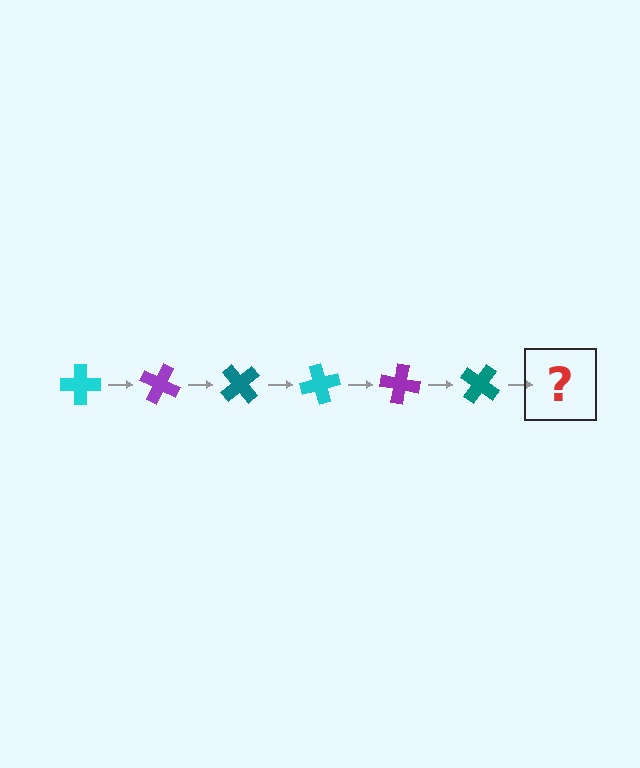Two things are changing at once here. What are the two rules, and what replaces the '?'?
The two rules are that it rotates 25 degrees each step and the color cycles through cyan, purple, and teal. The '?' should be a cyan cross, rotated 150 degrees from the start.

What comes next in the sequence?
The next element should be a cyan cross, rotated 150 degrees from the start.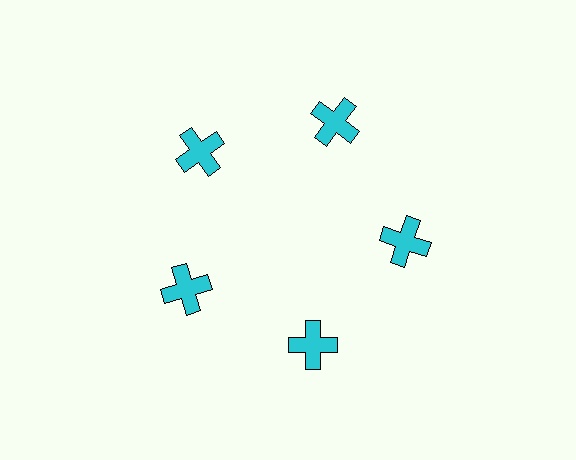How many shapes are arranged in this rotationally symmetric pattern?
There are 5 shapes, arranged in 5 groups of 1.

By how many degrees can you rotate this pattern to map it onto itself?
The pattern maps onto itself every 72 degrees of rotation.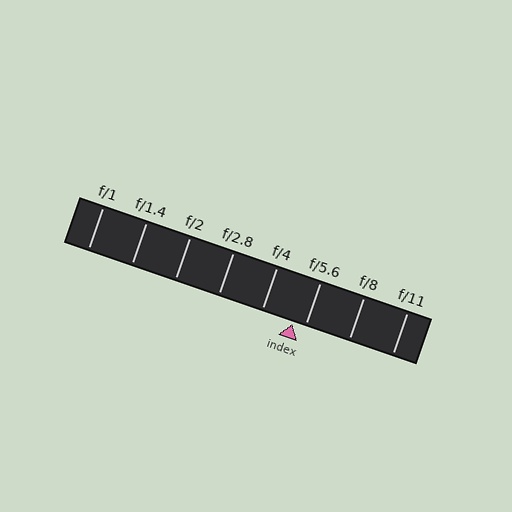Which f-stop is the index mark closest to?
The index mark is closest to f/5.6.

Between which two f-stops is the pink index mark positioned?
The index mark is between f/4 and f/5.6.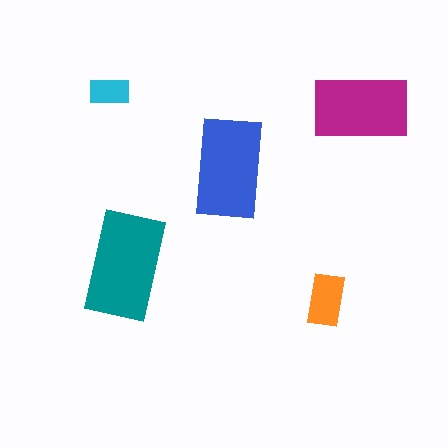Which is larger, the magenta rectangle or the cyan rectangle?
The magenta one.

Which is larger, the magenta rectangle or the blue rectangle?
The blue one.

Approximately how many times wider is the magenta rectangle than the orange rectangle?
About 2 times wider.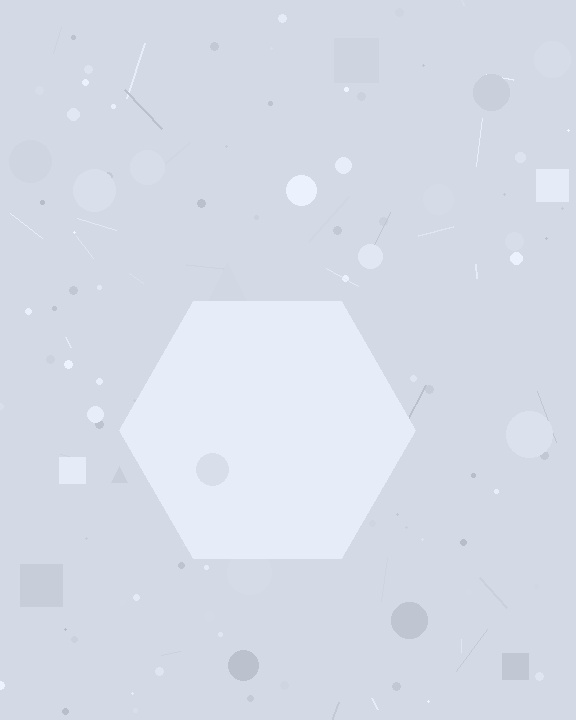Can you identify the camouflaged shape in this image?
The camouflaged shape is a hexagon.